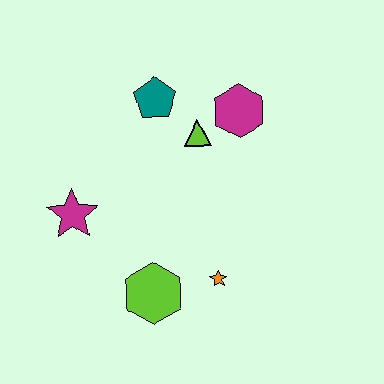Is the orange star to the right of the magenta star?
Yes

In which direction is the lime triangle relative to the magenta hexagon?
The lime triangle is to the left of the magenta hexagon.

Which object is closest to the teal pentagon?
The lime triangle is closest to the teal pentagon.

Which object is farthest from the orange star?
The teal pentagon is farthest from the orange star.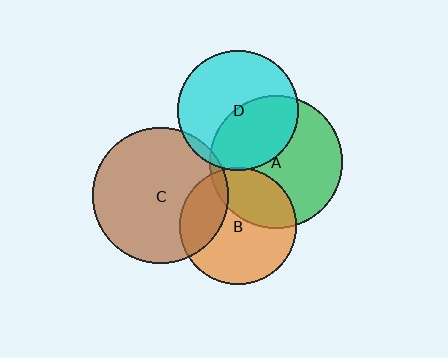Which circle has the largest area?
Circle C (brown).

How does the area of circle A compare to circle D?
Approximately 1.2 times.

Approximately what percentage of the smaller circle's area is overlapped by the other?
Approximately 25%.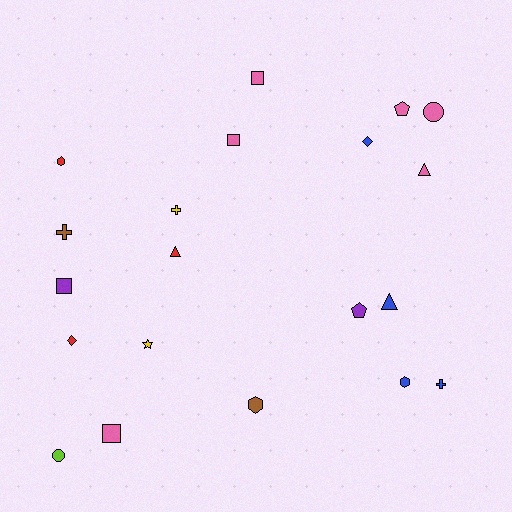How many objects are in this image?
There are 20 objects.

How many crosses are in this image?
There are 3 crosses.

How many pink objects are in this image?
There are 6 pink objects.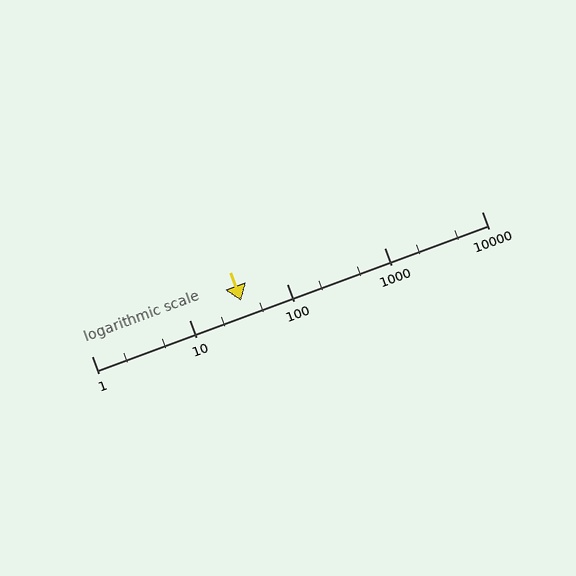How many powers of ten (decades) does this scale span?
The scale spans 4 decades, from 1 to 10000.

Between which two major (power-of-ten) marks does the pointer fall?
The pointer is between 10 and 100.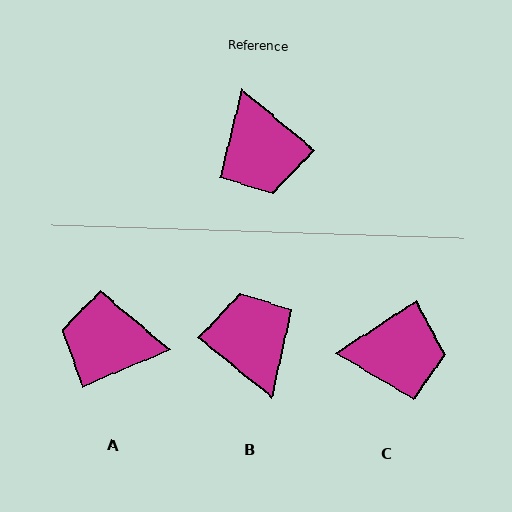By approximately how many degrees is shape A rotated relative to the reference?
Approximately 116 degrees clockwise.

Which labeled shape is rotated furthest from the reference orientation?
B, about 179 degrees away.